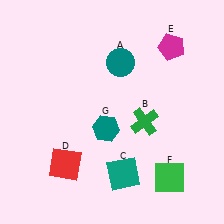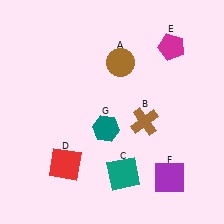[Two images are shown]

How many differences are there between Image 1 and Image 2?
There are 3 differences between the two images.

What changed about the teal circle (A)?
In Image 1, A is teal. In Image 2, it changed to brown.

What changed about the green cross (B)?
In Image 1, B is green. In Image 2, it changed to brown.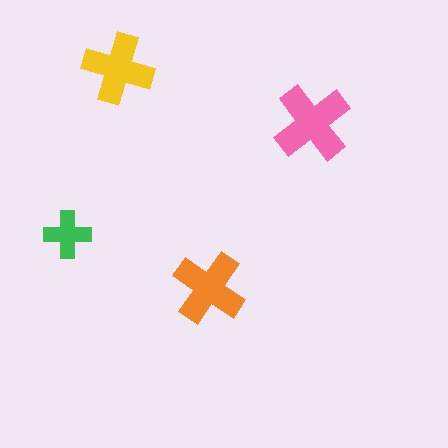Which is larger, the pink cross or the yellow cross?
The pink one.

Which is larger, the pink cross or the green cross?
The pink one.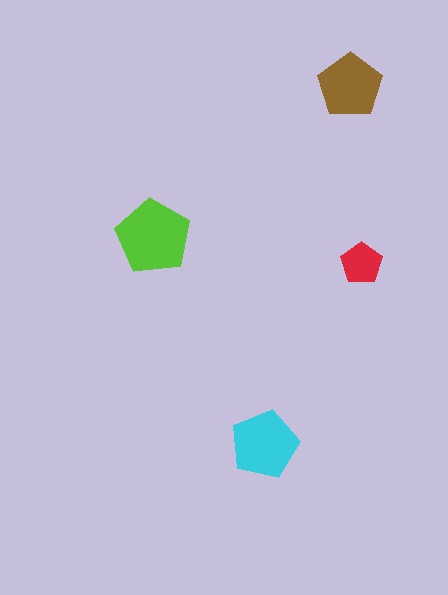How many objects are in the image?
There are 4 objects in the image.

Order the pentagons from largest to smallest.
the lime one, the cyan one, the brown one, the red one.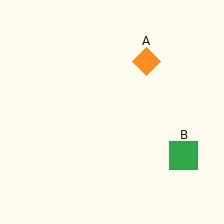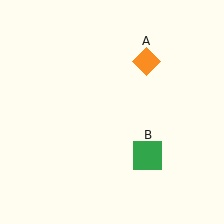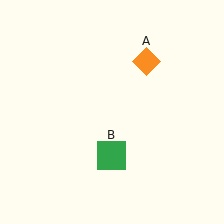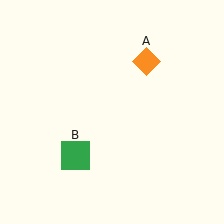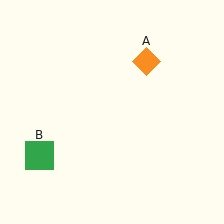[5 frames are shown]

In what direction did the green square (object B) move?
The green square (object B) moved left.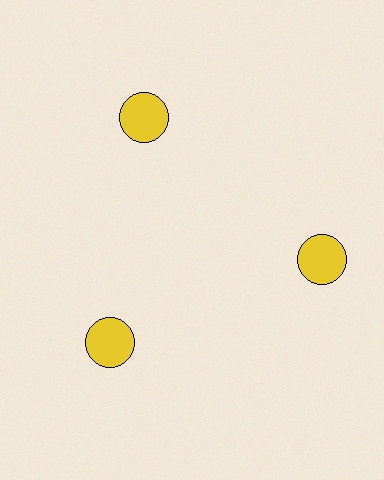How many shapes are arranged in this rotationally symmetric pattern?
There are 3 shapes, arranged in 3 groups of 1.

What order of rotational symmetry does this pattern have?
This pattern has 3-fold rotational symmetry.